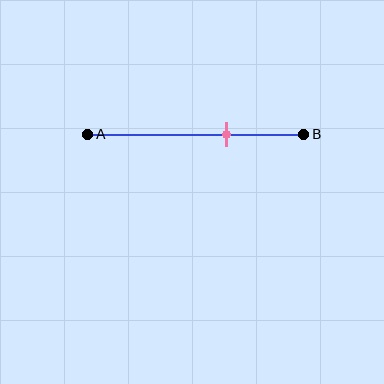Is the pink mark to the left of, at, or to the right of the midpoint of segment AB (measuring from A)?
The pink mark is to the right of the midpoint of segment AB.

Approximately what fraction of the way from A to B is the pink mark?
The pink mark is approximately 65% of the way from A to B.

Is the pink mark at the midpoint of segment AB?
No, the mark is at about 65% from A, not at the 50% midpoint.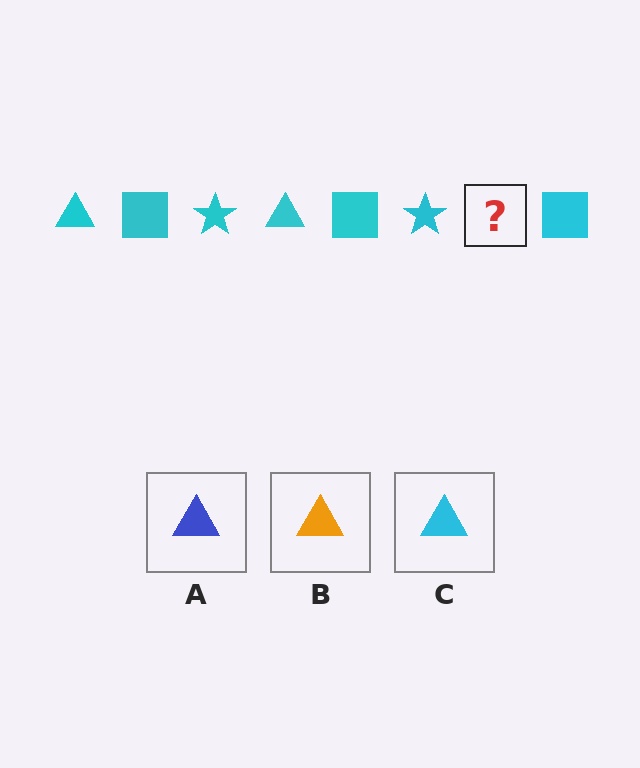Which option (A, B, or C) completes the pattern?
C.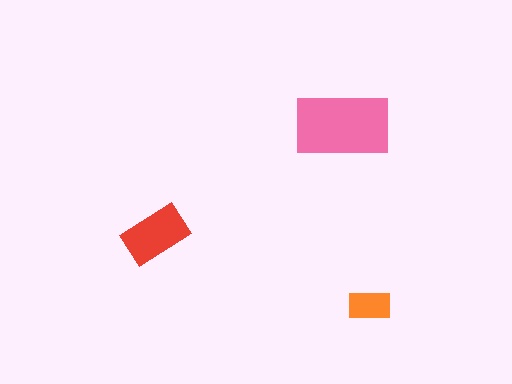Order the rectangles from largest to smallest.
the pink one, the red one, the orange one.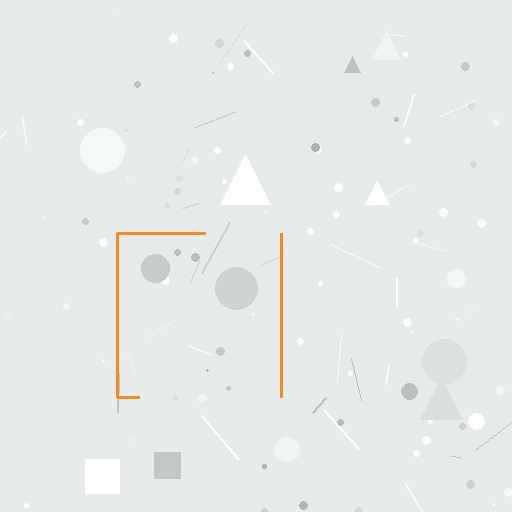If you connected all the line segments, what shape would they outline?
They would outline a square.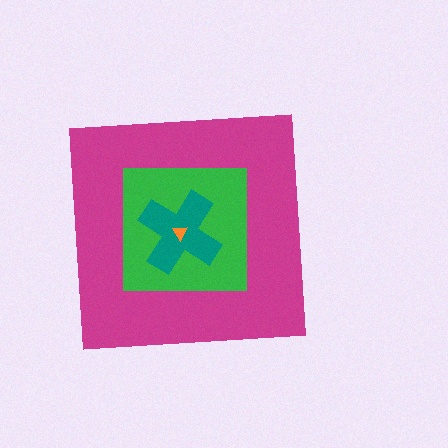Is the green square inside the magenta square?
Yes.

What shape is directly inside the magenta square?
The green square.